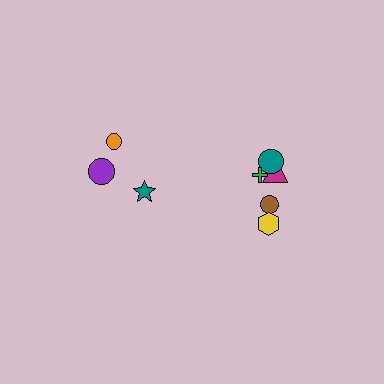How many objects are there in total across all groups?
There are 8 objects.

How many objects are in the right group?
There are 5 objects.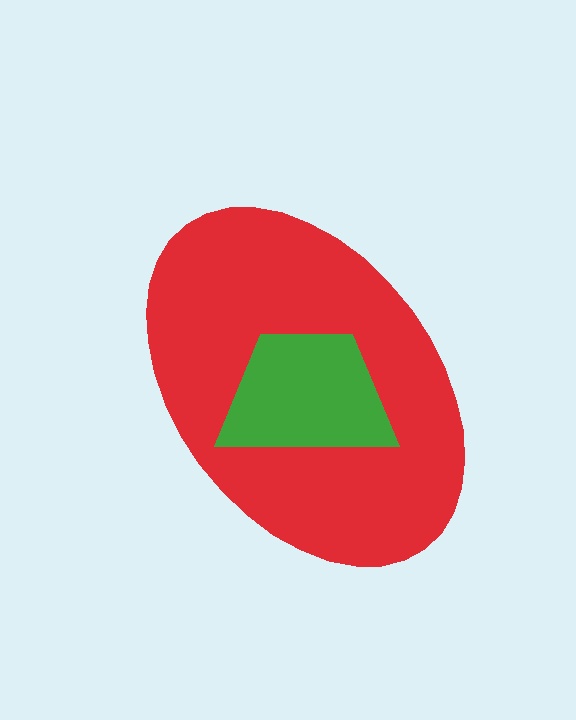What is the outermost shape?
The red ellipse.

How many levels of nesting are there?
2.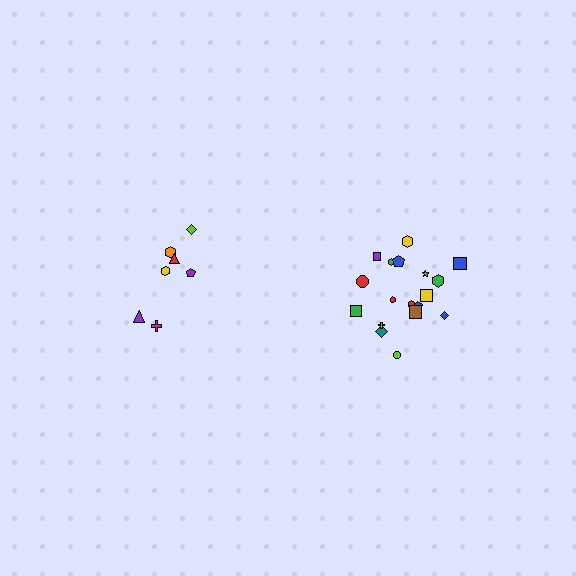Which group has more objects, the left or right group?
The right group.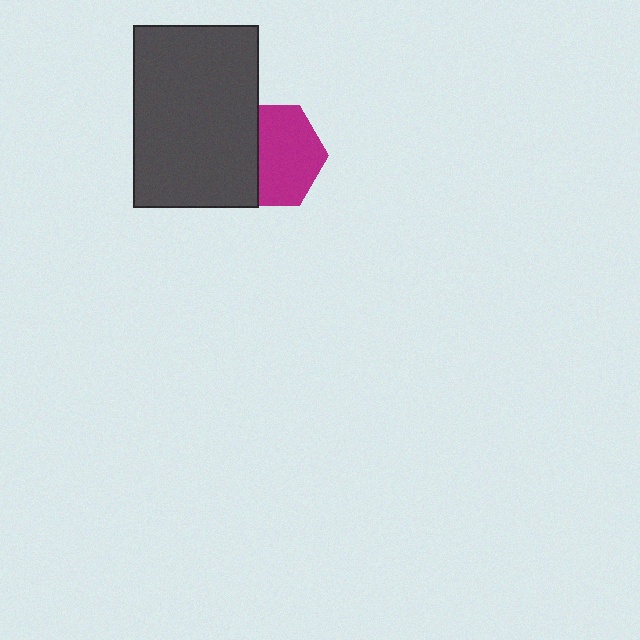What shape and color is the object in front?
The object in front is a dark gray rectangle.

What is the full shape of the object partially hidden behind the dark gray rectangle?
The partially hidden object is a magenta hexagon.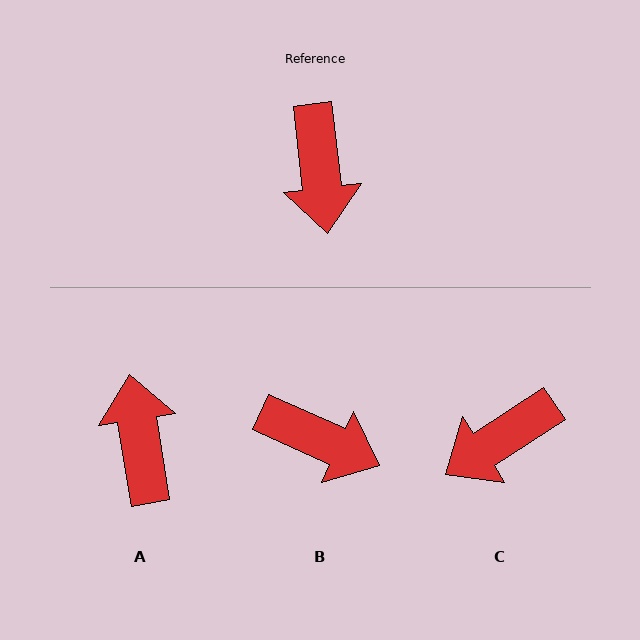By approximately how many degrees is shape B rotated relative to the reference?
Approximately 59 degrees counter-clockwise.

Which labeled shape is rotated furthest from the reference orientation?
A, about 177 degrees away.